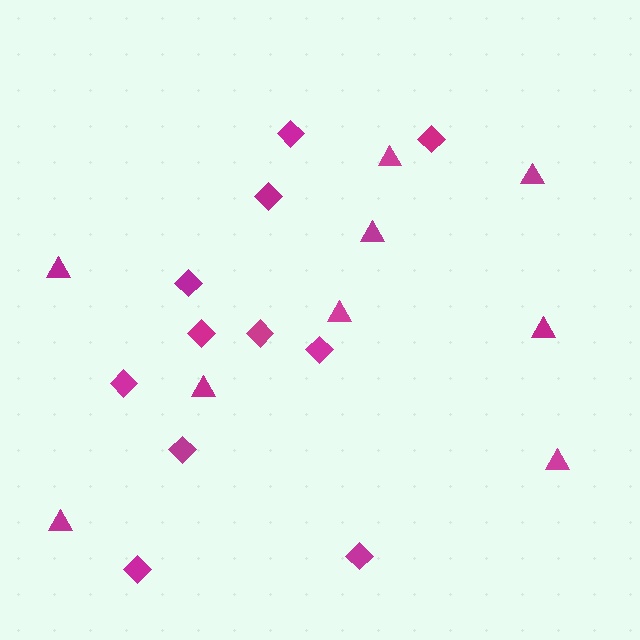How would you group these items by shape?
There are 2 groups: one group of diamonds (11) and one group of triangles (9).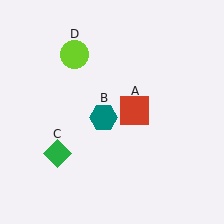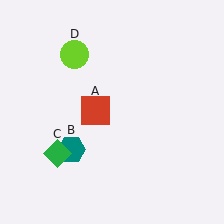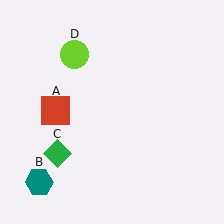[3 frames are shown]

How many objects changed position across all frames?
2 objects changed position: red square (object A), teal hexagon (object B).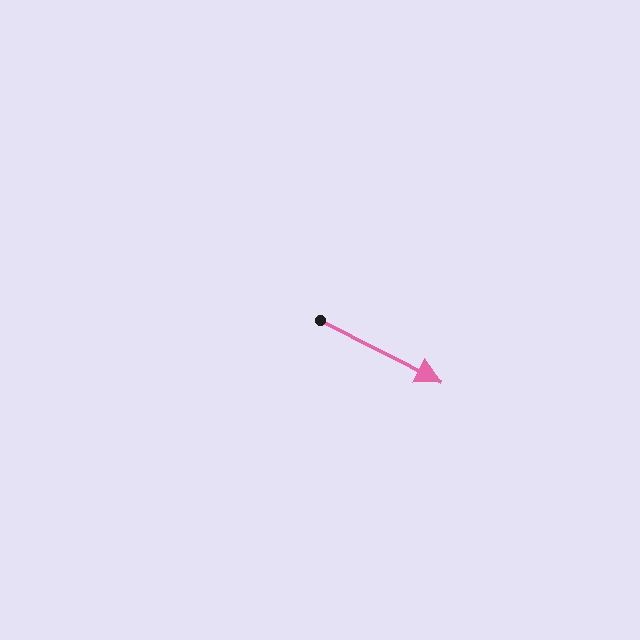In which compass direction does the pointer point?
Southeast.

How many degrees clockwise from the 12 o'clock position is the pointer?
Approximately 117 degrees.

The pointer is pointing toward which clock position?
Roughly 4 o'clock.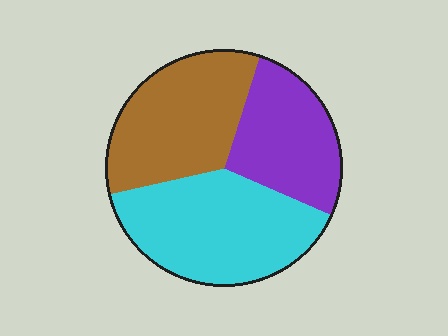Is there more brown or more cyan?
Cyan.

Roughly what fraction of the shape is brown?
Brown covers roughly 35% of the shape.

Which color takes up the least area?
Purple, at roughly 25%.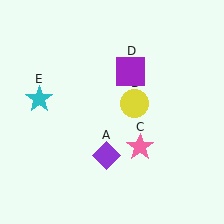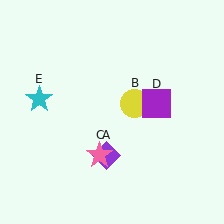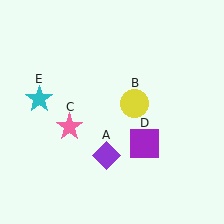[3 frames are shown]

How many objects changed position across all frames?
2 objects changed position: pink star (object C), purple square (object D).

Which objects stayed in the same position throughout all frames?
Purple diamond (object A) and yellow circle (object B) and cyan star (object E) remained stationary.